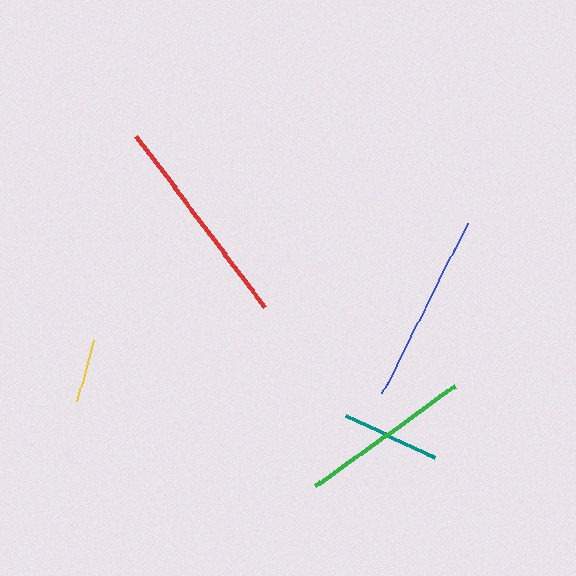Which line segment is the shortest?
The yellow line is the shortest at approximately 63 pixels.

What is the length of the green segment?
The green segment is approximately 172 pixels long.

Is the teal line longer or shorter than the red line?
The red line is longer than the teal line.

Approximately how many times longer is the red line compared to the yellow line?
The red line is approximately 3.4 times the length of the yellow line.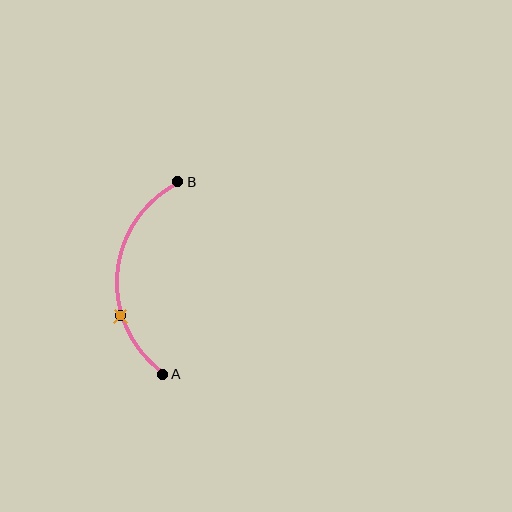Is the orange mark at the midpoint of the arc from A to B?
No. The orange mark lies on the arc but is closer to endpoint A. The arc midpoint would be at the point on the curve equidistant along the arc from both A and B.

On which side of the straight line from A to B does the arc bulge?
The arc bulges to the left of the straight line connecting A and B.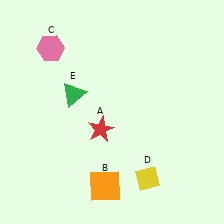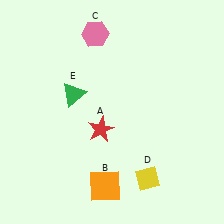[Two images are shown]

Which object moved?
The pink hexagon (C) moved right.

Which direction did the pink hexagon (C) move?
The pink hexagon (C) moved right.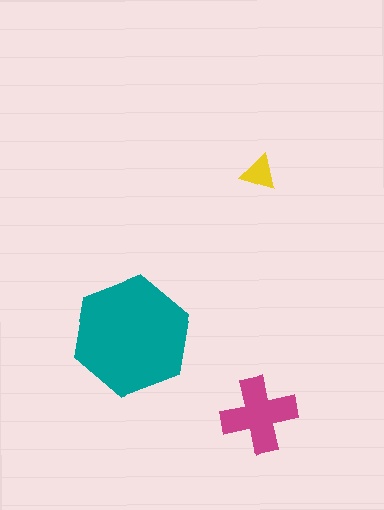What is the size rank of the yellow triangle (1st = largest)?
3rd.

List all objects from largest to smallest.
The teal hexagon, the magenta cross, the yellow triangle.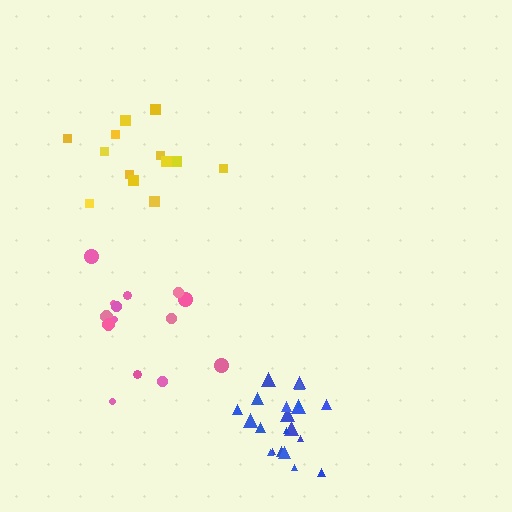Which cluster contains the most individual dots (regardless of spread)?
Blue (21).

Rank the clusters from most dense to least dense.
blue, pink, yellow.